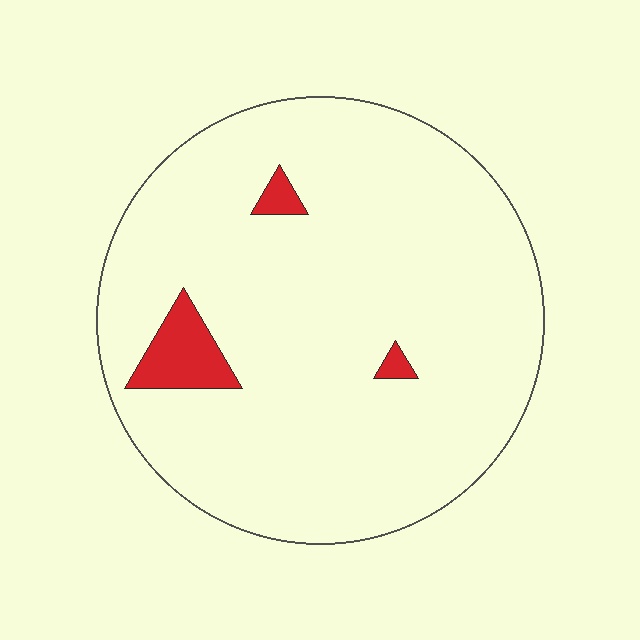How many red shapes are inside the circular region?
3.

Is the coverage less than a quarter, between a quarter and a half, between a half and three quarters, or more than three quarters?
Less than a quarter.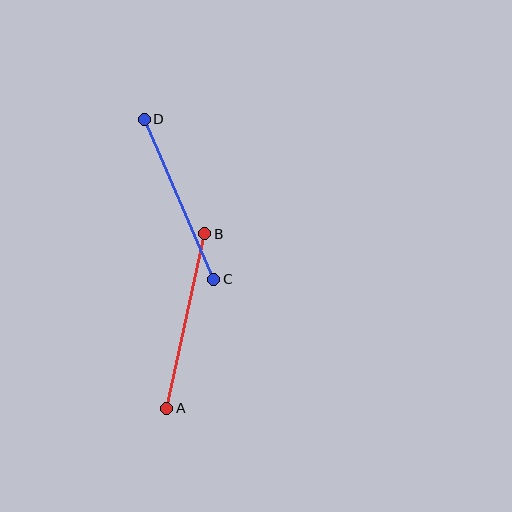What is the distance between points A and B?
The distance is approximately 179 pixels.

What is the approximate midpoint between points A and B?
The midpoint is at approximately (186, 321) pixels.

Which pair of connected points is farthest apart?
Points A and B are farthest apart.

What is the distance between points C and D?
The distance is approximately 175 pixels.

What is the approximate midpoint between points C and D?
The midpoint is at approximately (179, 199) pixels.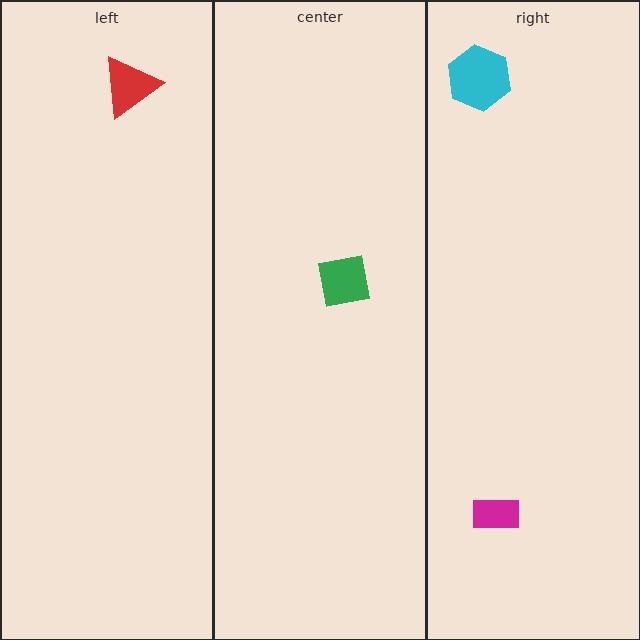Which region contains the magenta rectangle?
The right region.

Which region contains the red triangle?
The left region.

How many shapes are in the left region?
1.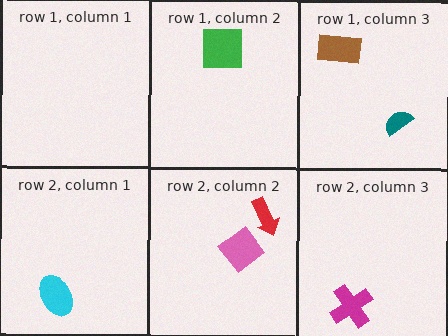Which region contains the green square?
The row 1, column 2 region.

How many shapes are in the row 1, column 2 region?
1.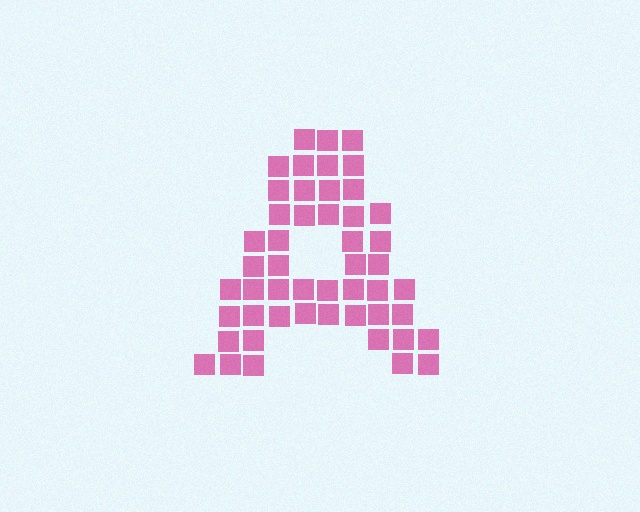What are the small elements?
The small elements are squares.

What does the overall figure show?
The overall figure shows the letter A.